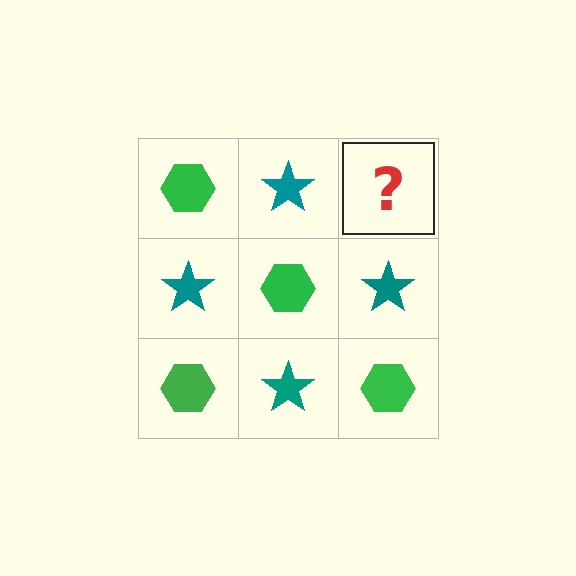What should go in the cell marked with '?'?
The missing cell should contain a green hexagon.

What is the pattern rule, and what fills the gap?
The rule is that it alternates green hexagon and teal star in a checkerboard pattern. The gap should be filled with a green hexagon.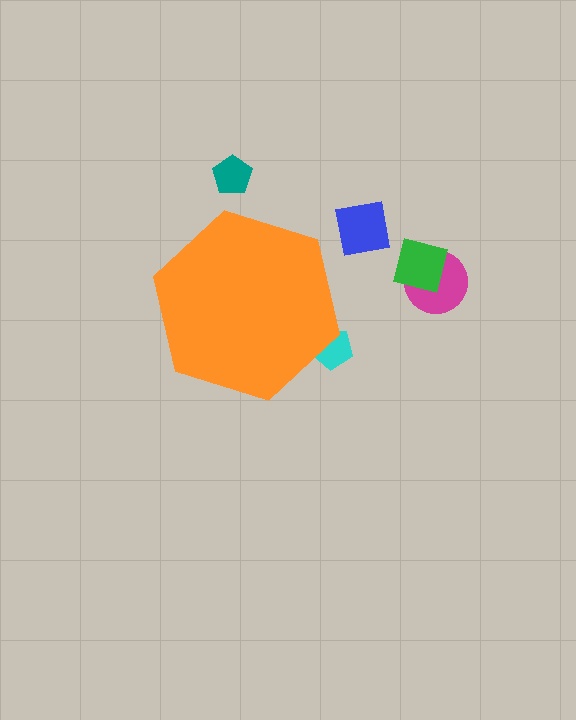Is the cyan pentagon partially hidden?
Yes, the cyan pentagon is partially hidden behind the orange hexagon.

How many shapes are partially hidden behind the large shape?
1 shape is partially hidden.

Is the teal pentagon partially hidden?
No, the teal pentagon is fully visible.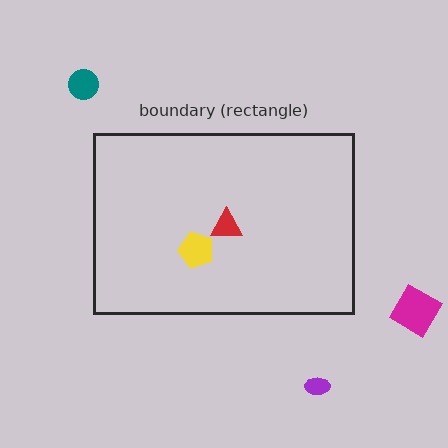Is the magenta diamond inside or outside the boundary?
Outside.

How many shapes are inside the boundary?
2 inside, 3 outside.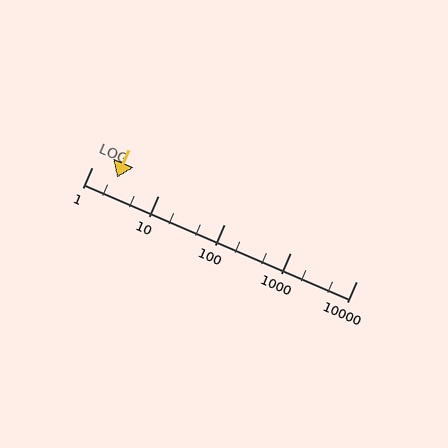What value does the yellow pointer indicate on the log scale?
The pointer indicates approximately 2.4.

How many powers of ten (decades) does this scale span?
The scale spans 4 decades, from 1 to 10000.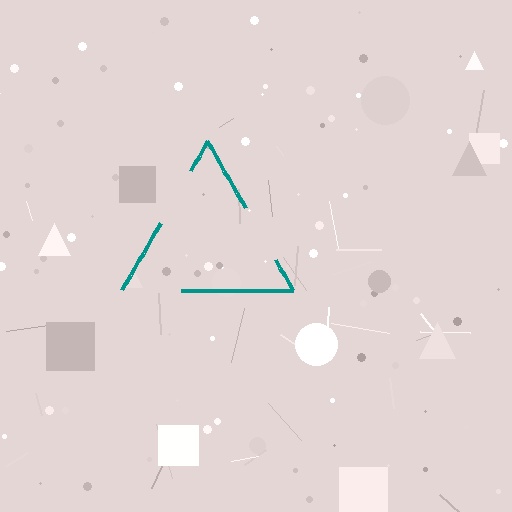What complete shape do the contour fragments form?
The contour fragments form a triangle.